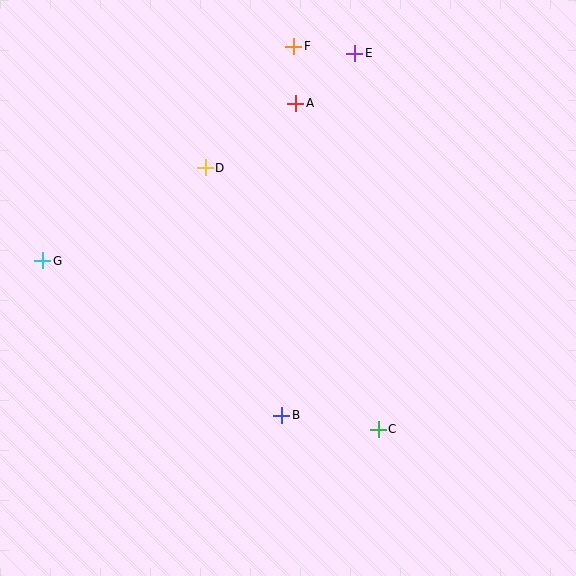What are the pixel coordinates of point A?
Point A is at (296, 103).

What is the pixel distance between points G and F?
The distance between G and F is 330 pixels.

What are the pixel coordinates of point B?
Point B is at (282, 415).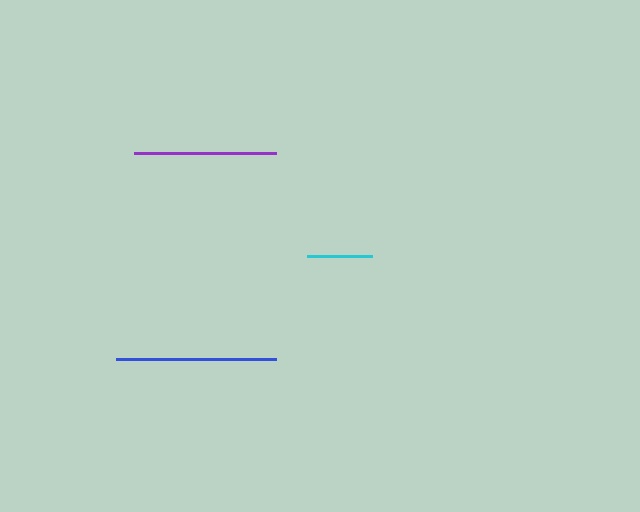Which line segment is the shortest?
The cyan line is the shortest at approximately 64 pixels.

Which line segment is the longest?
The blue line is the longest at approximately 160 pixels.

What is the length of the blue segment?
The blue segment is approximately 160 pixels long.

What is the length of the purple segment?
The purple segment is approximately 142 pixels long.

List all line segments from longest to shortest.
From longest to shortest: blue, purple, cyan.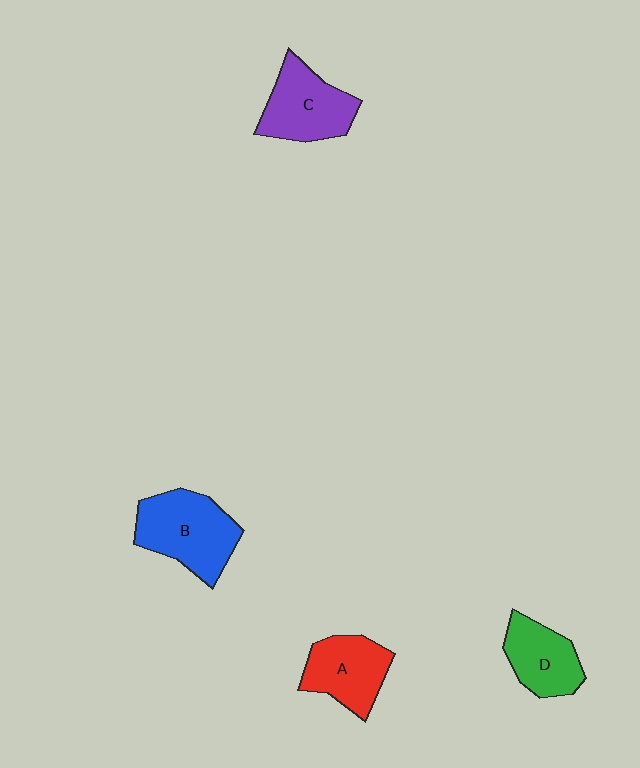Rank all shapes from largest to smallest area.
From largest to smallest: B (blue), C (purple), A (red), D (green).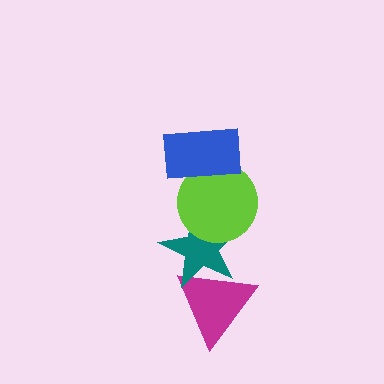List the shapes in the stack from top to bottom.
From top to bottom: the blue rectangle, the lime circle, the teal star, the magenta triangle.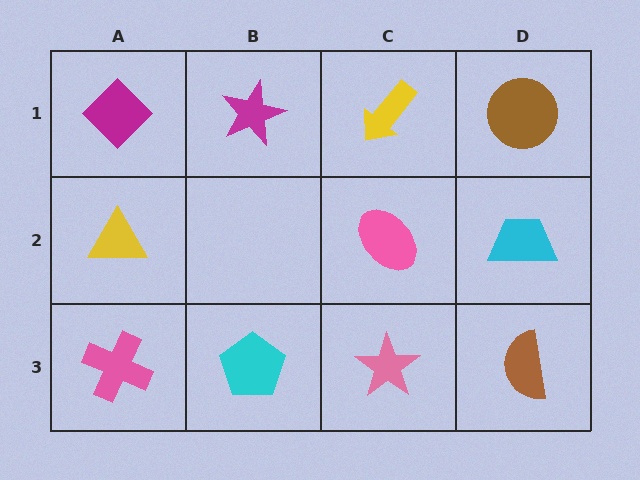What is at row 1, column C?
A yellow arrow.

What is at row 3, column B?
A cyan pentagon.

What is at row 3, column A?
A pink cross.